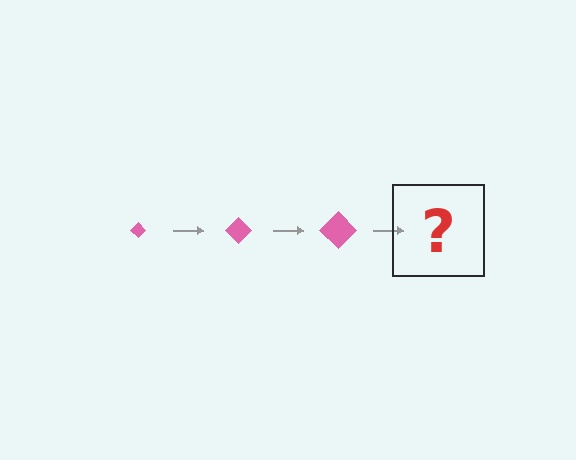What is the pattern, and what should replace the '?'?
The pattern is that the diamond gets progressively larger each step. The '?' should be a pink diamond, larger than the previous one.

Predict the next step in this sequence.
The next step is a pink diamond, larger than the previous one.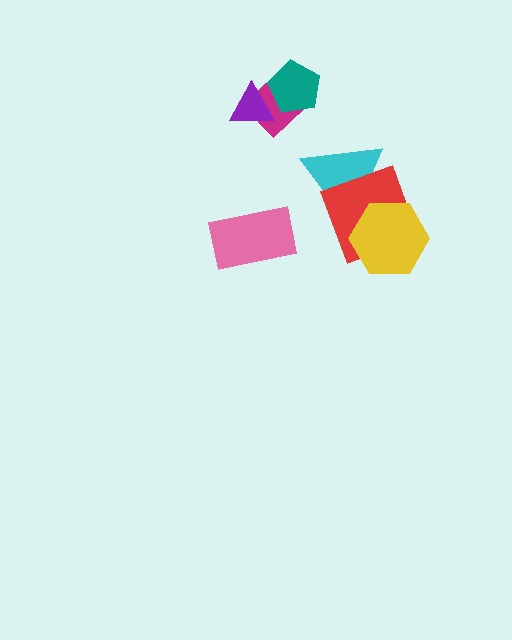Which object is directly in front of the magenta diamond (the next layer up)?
The teal pentagon is directly in front of the magenta diamond.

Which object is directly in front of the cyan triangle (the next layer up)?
The red square is directly in front of the cyan triangle.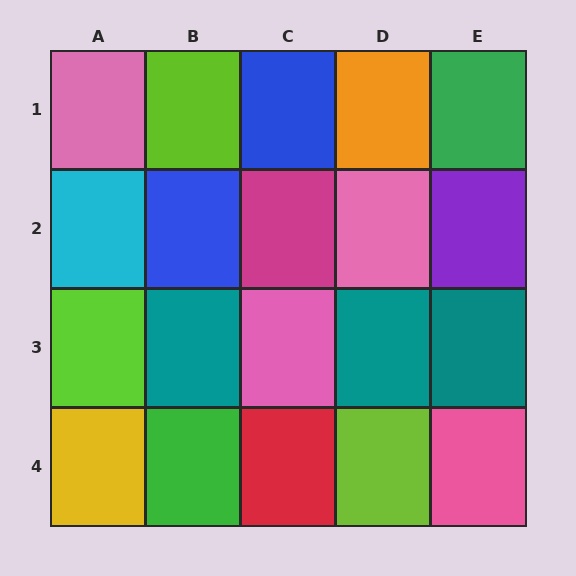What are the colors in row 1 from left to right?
Pink, lime, blue, orange, green.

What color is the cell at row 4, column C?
Red.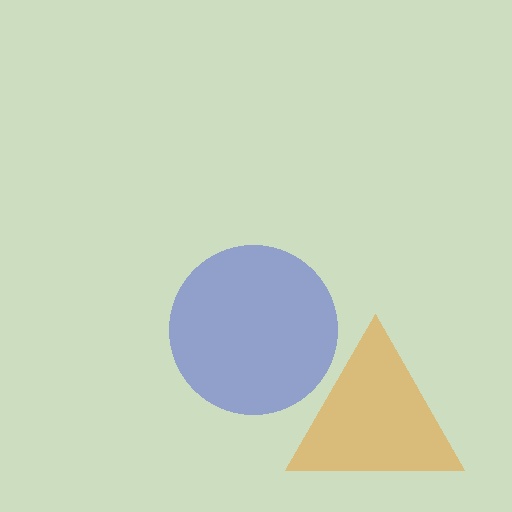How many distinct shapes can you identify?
There are 2 distinct shapes: an orange triangle, a blue circle.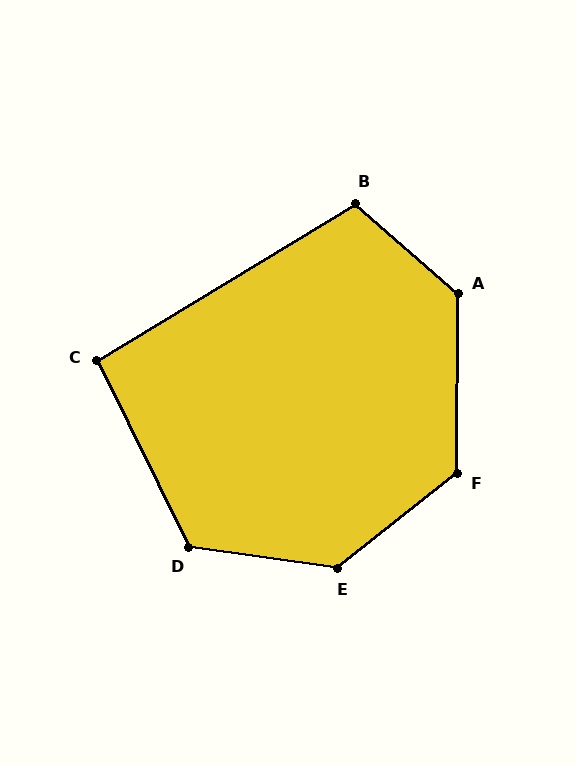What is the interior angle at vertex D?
Approximately 124 degrees (obtuse).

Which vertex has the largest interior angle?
E, at approximately 134 degrees.